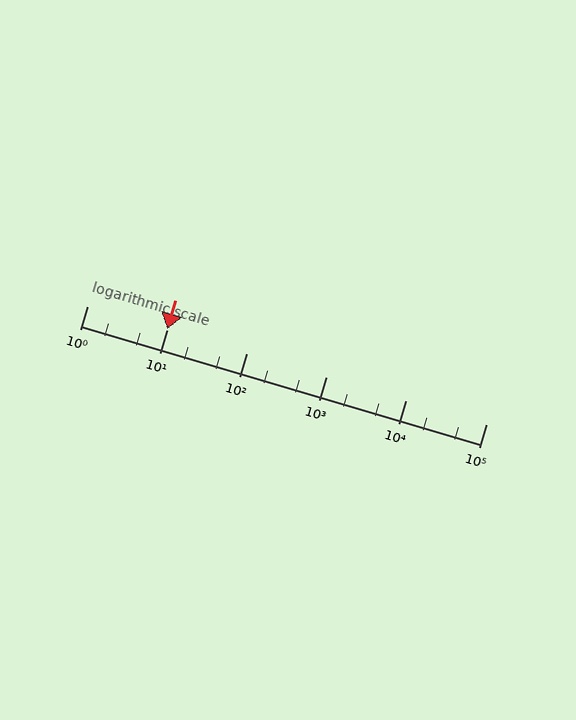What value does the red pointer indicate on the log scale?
The pointer indicates approximately 10.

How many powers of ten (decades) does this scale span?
The scale spans 5 decades, from 1 to 100000.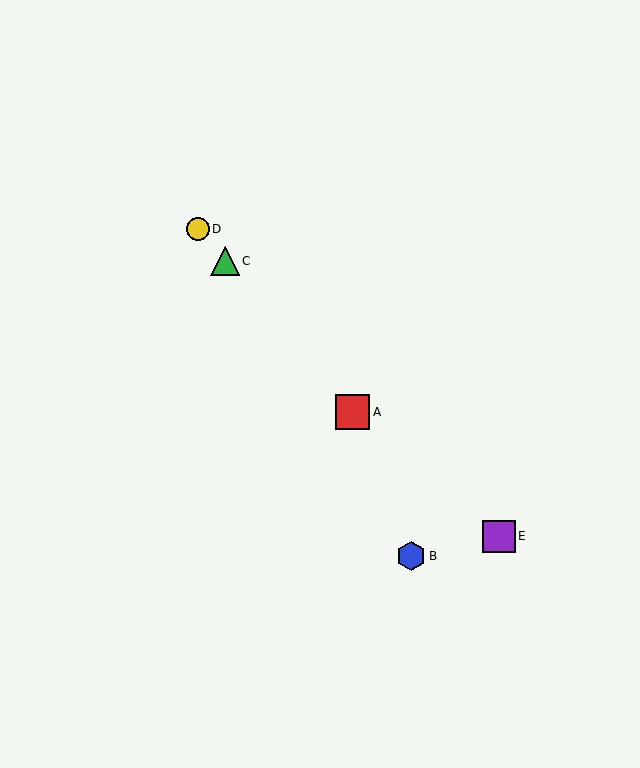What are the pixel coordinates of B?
Object B is at (411, 556).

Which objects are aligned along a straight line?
Objects A, C, D are aligned along a straight line.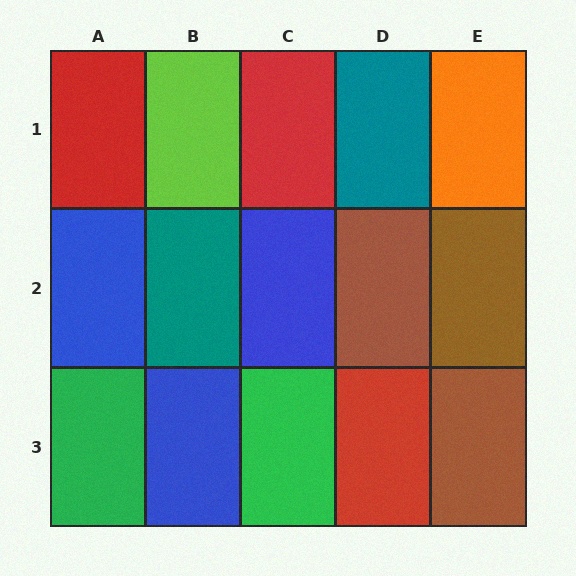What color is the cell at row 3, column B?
Blue.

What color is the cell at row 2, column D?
Brown.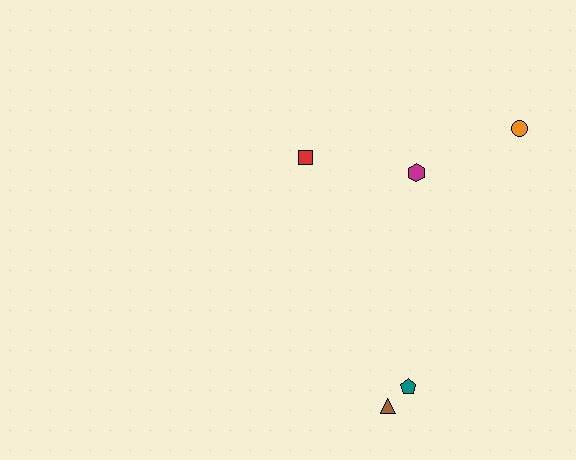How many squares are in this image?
There is 1 square.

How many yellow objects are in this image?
There are no yellow objects.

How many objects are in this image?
There are 5 objects.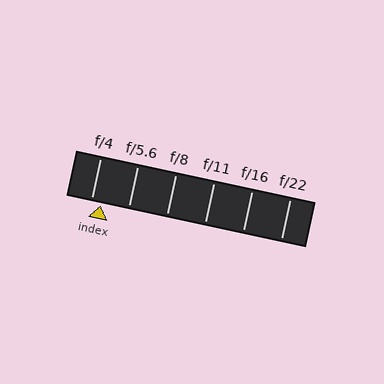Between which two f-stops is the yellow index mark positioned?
The index mark is between f/4 and f/5.6.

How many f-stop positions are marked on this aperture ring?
There are 6 f-stop positions marked.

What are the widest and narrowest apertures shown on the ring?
The widest aperture shown is f/4 and the narrowest is f/22.